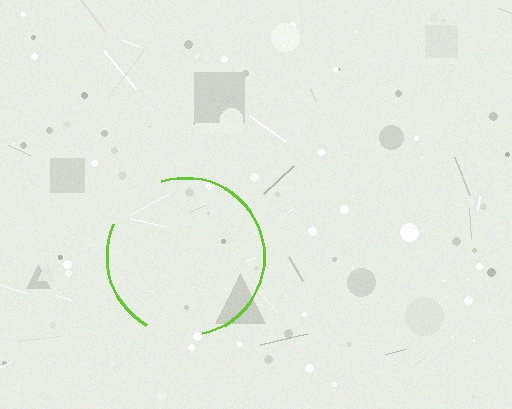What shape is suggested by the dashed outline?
The dashed outline suggests a circle.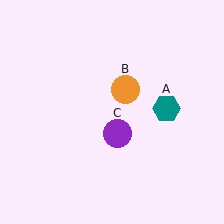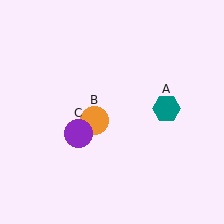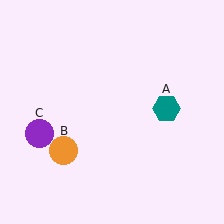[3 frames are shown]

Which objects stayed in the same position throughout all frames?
Teal hexagon (object A) remained stationary.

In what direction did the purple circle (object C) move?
The purple circle (object C) moved left.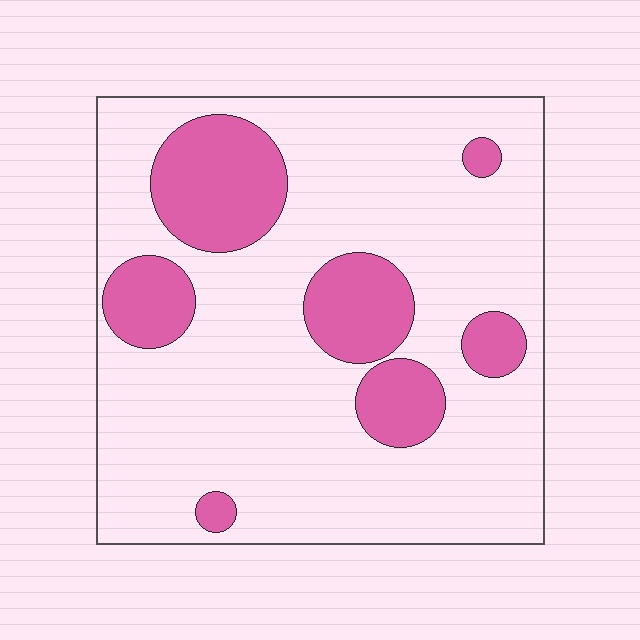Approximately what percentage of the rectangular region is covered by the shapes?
Approximately 20%.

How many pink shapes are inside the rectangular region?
7.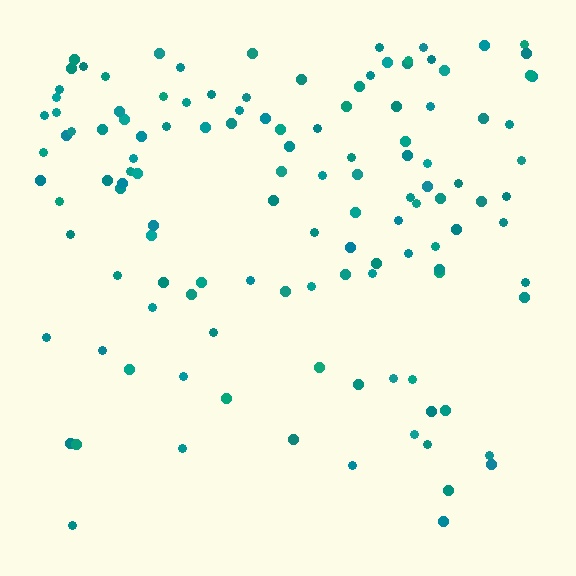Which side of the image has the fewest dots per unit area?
The bottom.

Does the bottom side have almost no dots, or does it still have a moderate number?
Still a moderate number, just noticeably fewer than the top.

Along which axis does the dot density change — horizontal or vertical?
Vertical.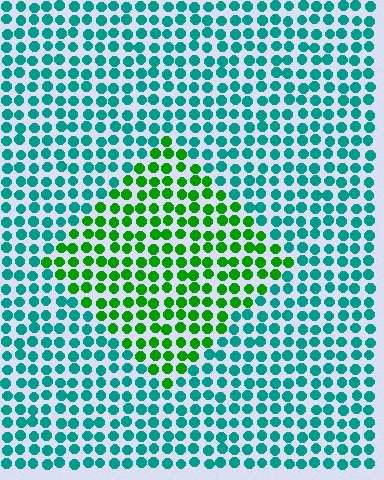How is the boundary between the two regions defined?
The boundary is defined purely by a slight shift in hue (about 55 degrees). Spacing, size, and orientation are identical on both sides.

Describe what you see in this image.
The image is filled with small teal elements in a uniform arrangement. A diamond-shaped region is visible where the elements are tinted to a slightly different hue, forming a subtle color boundary.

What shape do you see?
I see a diamond.